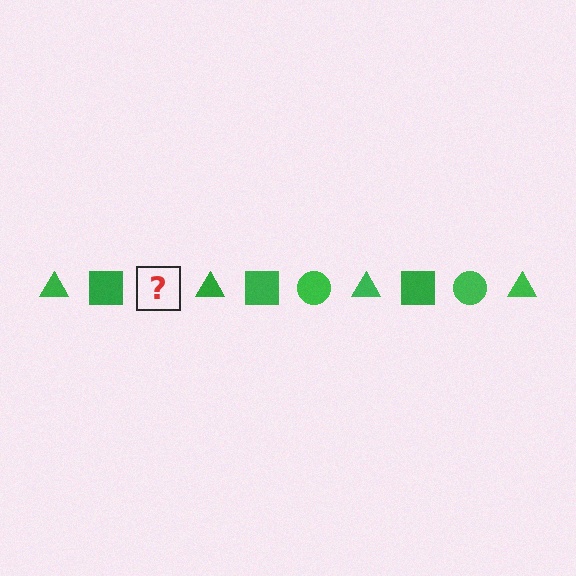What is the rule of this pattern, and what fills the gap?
The rule is that the pattern cycles through triangle, square, circle shapes in green. The gap should be filled with a green circle.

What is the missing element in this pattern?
The missing element is a green circle.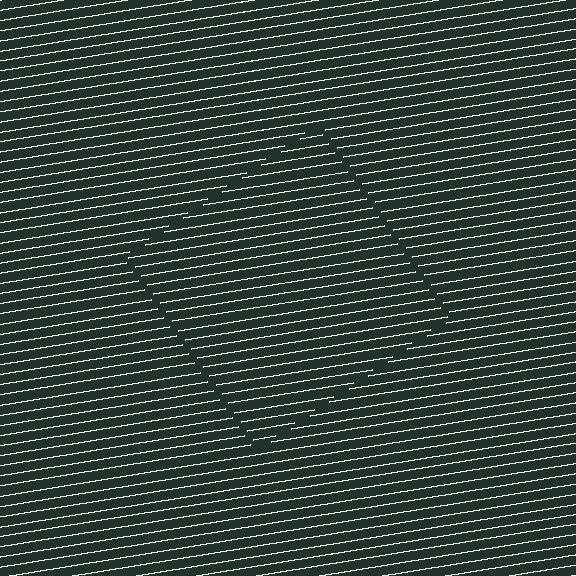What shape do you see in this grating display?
An illusory square. The interior of the shape contains the same grating, shifted by half a period — the contour is defined by the phase discontinuity where line-ends from the inner and outer gratings abut.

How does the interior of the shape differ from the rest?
The interior of the shape contains the same grating, shifted by half a period — the contour is defined by the phase discontinuity where line-ends from the inner and outer gratings abut.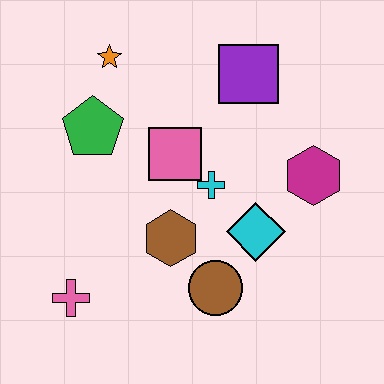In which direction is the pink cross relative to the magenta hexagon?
The pink cross is to the left of the magenta hexagon.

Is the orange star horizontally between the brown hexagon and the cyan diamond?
No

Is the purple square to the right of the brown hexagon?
Yes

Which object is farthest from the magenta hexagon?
The pink cross is farthest from the magenta hexagon.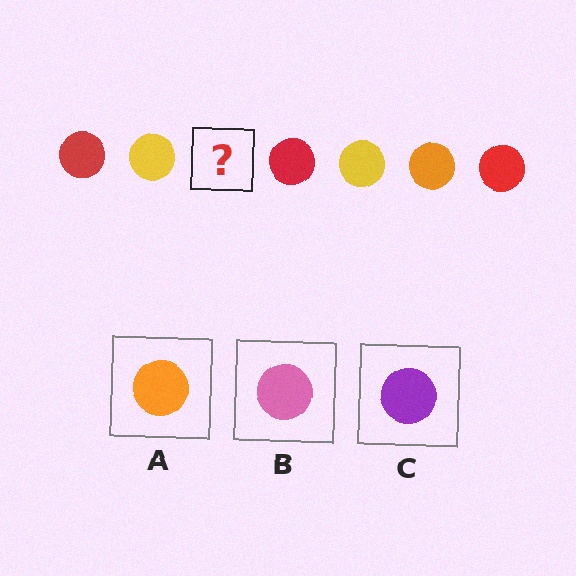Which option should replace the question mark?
Option A.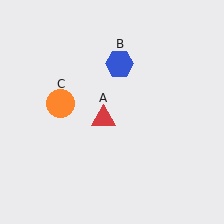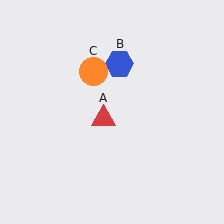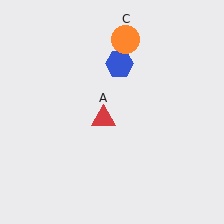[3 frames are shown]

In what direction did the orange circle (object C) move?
The orange circle (object C) moved up and to the right.